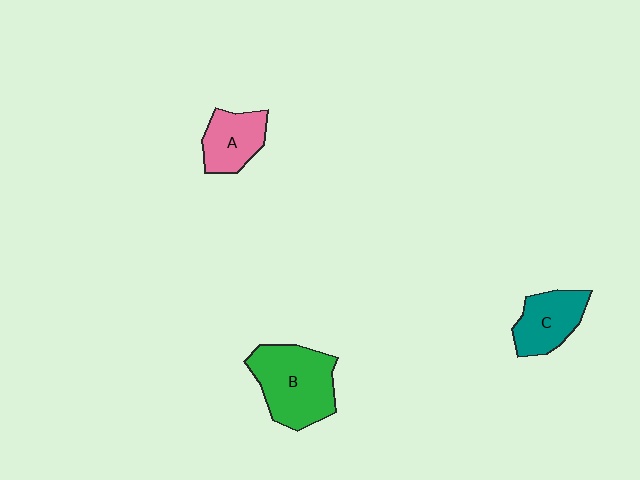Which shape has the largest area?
Shape B (green).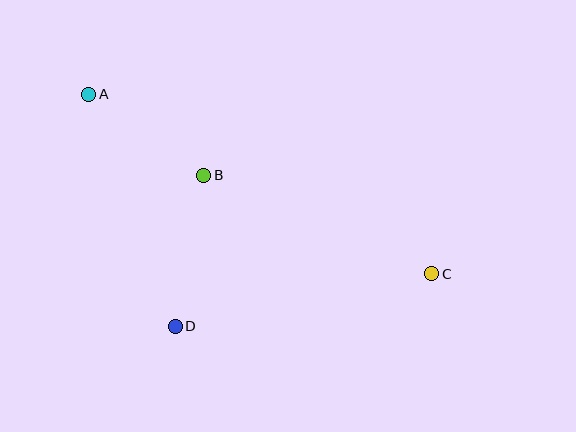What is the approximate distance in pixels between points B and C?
The distance between B and C is approximately 248 pixels.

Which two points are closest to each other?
Points A and B are closest to each other.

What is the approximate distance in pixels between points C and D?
The distance between C and D is approximately 262 pixels.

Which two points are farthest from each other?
Points A and C are farthest from each other.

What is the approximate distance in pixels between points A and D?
The distance between A and D is approximately 248 pixels.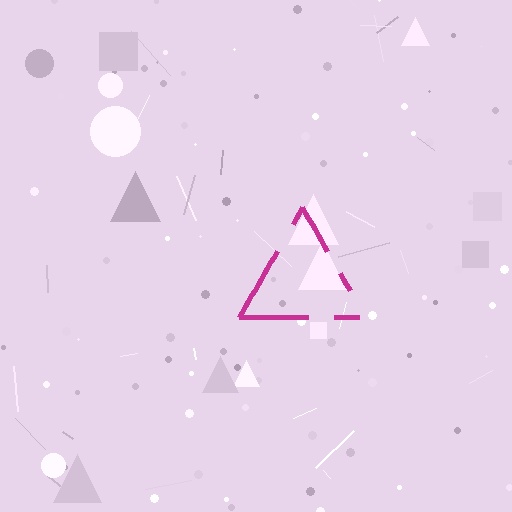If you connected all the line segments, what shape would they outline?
They would outline a triangle.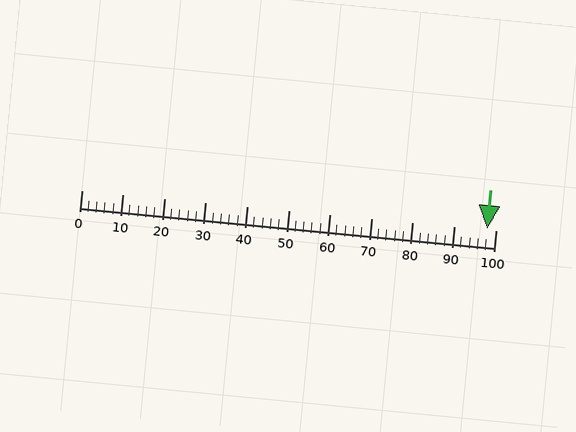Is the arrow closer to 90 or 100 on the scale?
The arrow is closer to 100.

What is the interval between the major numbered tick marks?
The major tick marks are spaced 10 units apart.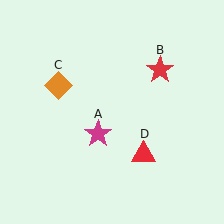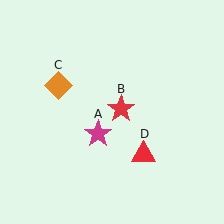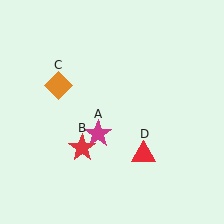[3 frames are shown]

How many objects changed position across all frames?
1 object changed position: red star (object B).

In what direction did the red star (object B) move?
The red star (object B) moved down and to the left.